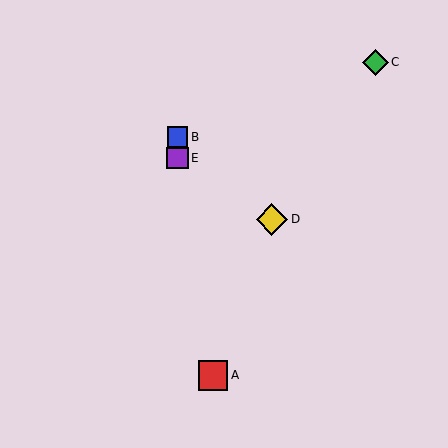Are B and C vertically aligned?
No, B is at x≈178 and C is at x≈375.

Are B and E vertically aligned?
Yes, both are at x≈178.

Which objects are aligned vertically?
Objects B, E are aligned vertically.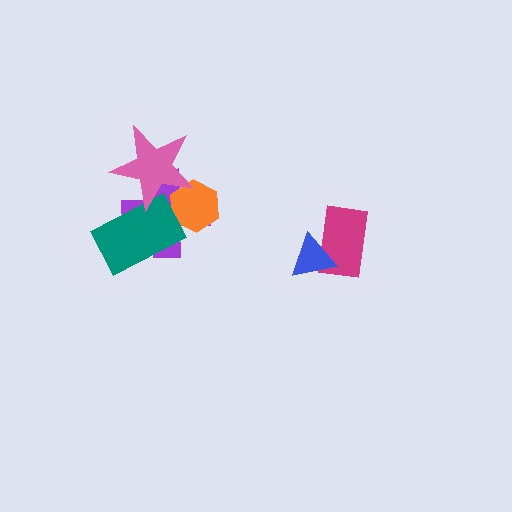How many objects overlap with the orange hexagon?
2 objects overlap with the orange hexagon.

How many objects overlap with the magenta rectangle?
1 object overlaps with the magenta rectangle.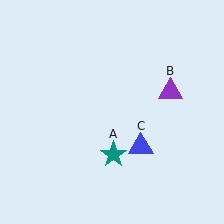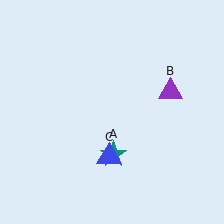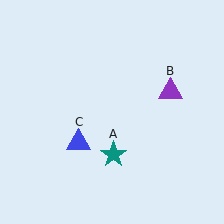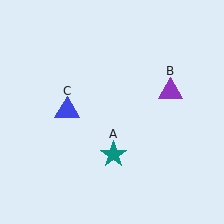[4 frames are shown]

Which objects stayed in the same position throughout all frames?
Teal star (object A) and purple triangle (object B) remained stationary.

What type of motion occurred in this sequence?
The blue triangle (object C) rotated clockwise around the center of the scene.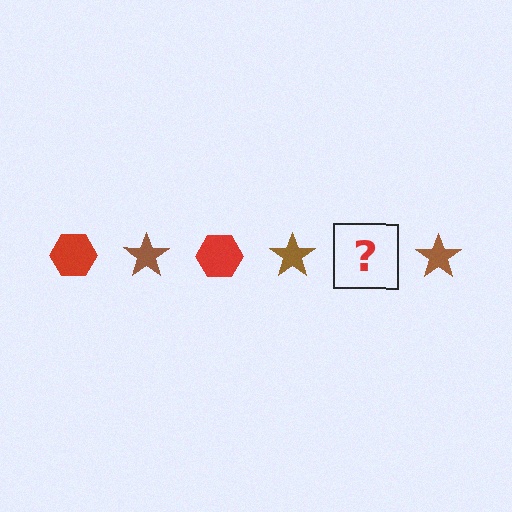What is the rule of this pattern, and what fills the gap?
The rule is that the pattern alternates between red hexagon and brown star. The gap should be filled with a red hexagon.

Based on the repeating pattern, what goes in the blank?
The blank should be a red hexagon.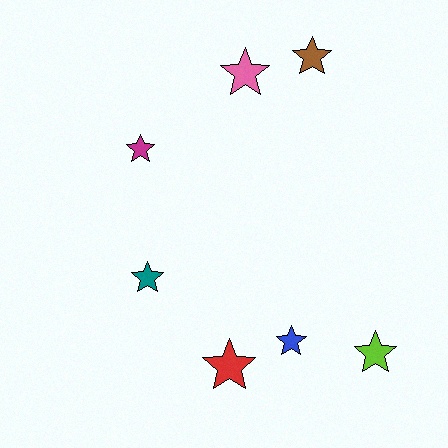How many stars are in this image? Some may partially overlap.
There are 7 stars.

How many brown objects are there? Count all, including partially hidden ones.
There is 1 brown object.